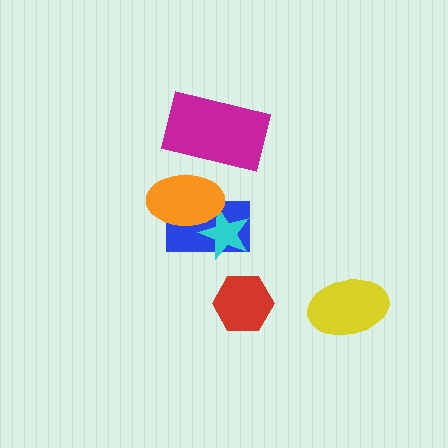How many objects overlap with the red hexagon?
0 objects overlap with the red hexagon.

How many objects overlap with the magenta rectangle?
1 object overlaps with the magenta rectangle.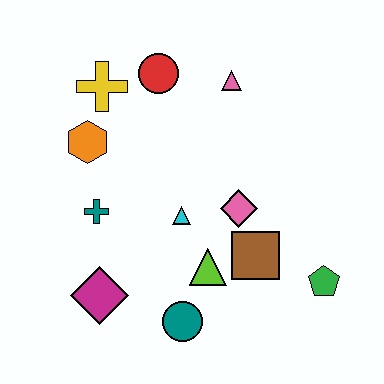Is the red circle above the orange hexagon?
Yes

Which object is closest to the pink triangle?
The red circle is closest to the pink triangle.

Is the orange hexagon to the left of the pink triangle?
Yes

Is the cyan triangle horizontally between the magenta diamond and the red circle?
No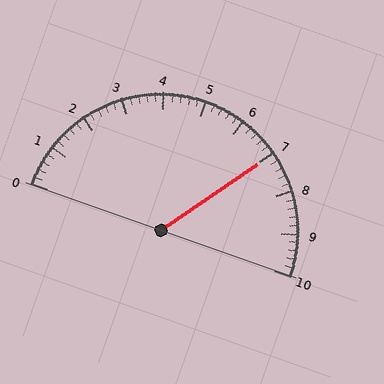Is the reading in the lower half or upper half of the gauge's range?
The reading is in the upper half of the range (0 to 10).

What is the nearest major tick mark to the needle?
The nearest major tick mark is 7.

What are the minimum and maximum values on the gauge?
The gauge ranges from 0 to 10.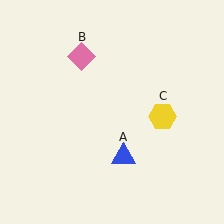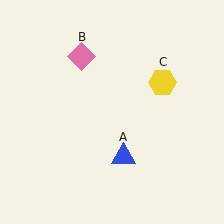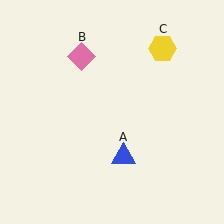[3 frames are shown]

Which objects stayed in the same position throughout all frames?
Blue triangle (object A) and pink diamond (object B) remained stationary.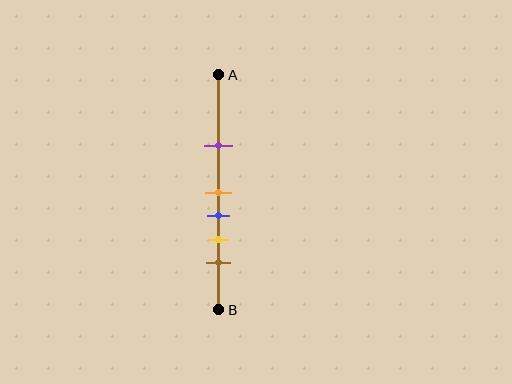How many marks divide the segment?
There are 5 marks dividing the segment.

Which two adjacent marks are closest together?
The orange and blue marks are the closest adjacent pair.